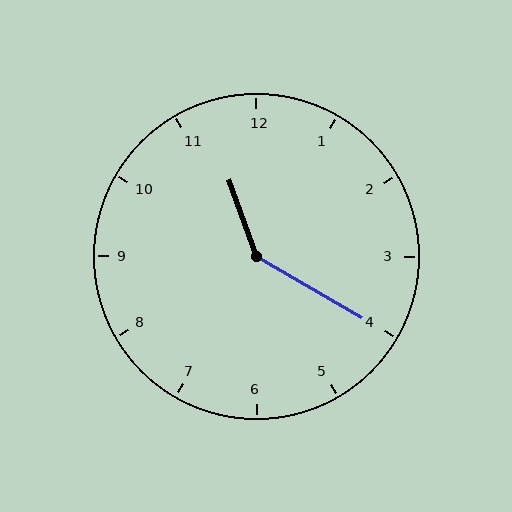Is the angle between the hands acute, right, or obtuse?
It is obtuse.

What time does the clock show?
11:20.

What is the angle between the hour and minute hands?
Approximately 140 degrees.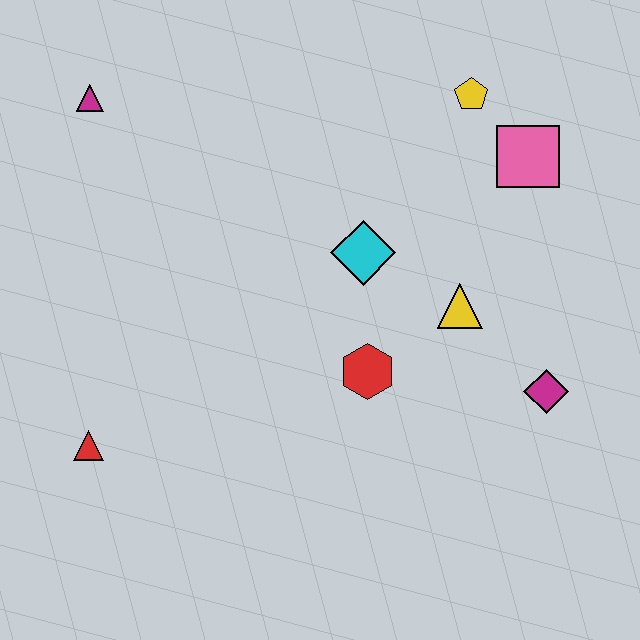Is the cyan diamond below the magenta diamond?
No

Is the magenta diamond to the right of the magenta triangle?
Yes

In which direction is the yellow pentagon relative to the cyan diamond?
The yellow pentagon is above the cyan diamond.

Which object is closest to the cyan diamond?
The yellow triangle is closest to the cyan diamond.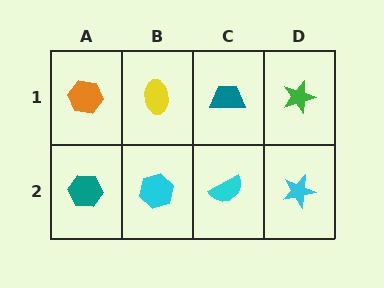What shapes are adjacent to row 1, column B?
A cyan hexagon (row 2, column B), an orange hexagon (row 1, column A), a teal trapezoid (row 1, column C).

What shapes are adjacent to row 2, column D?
A green star (row 1, column D), a cyan semicircle (row 2, column C).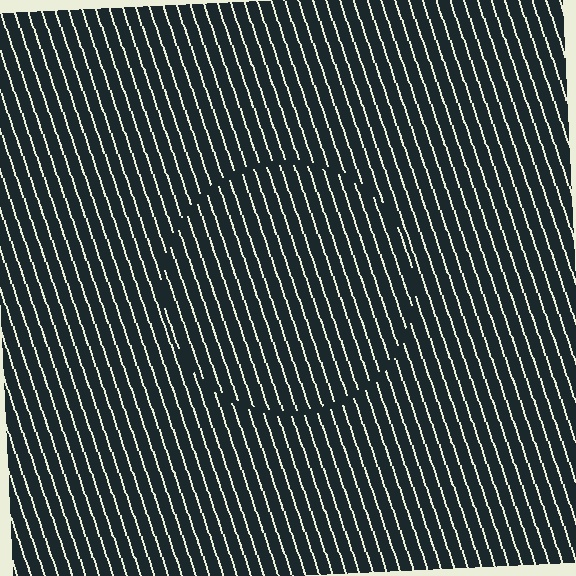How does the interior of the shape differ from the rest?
The interior of the shape contains the same grating, shifted by half a period — the contour is defined by the phase discontinuity where line-ends from the inner and outer gratings abut.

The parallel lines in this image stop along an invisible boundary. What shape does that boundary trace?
An illusory circle. The interior of the shape contains the same grating, shifted by half a period — the contour is defined by the phase discontinuity where line-ends from the inner and outer gratings abut.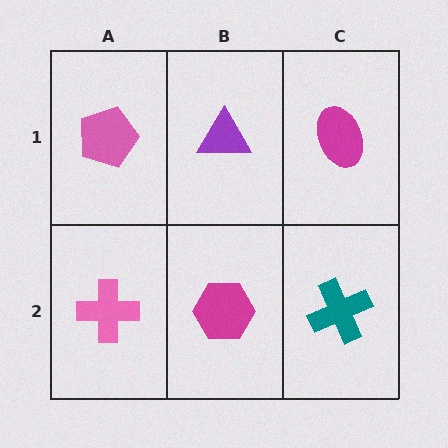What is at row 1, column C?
A magenta ellipse.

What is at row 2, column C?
A teal cross.